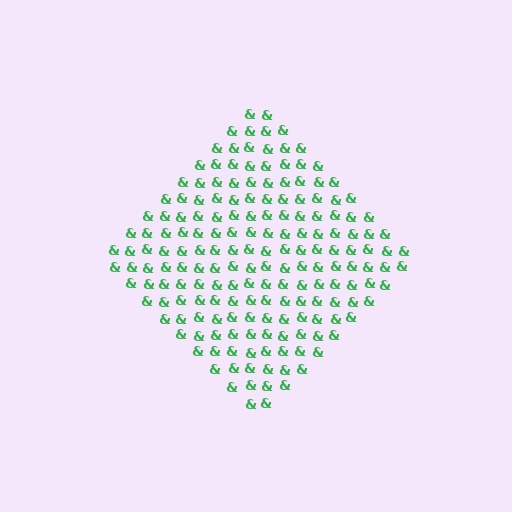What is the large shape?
The large shape is a diamond.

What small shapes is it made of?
It is made of small ampersands.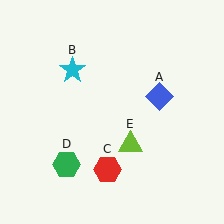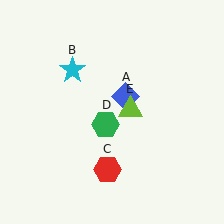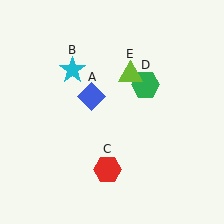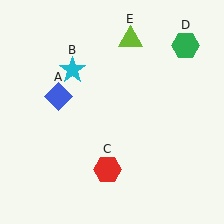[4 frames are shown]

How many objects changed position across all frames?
3 objects changed position: blue diamond (object A), green hexagon (object D), lime triangle (object E).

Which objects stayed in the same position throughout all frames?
Cyan star (object B) and red hexagon (object C) remained stationary.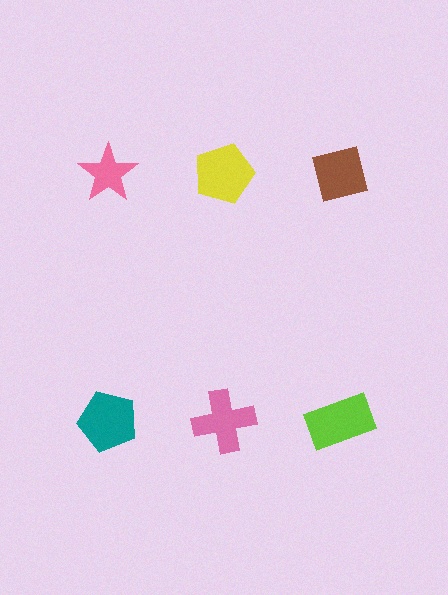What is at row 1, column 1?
A pink star.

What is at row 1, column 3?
A brown square.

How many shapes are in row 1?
3 shapes.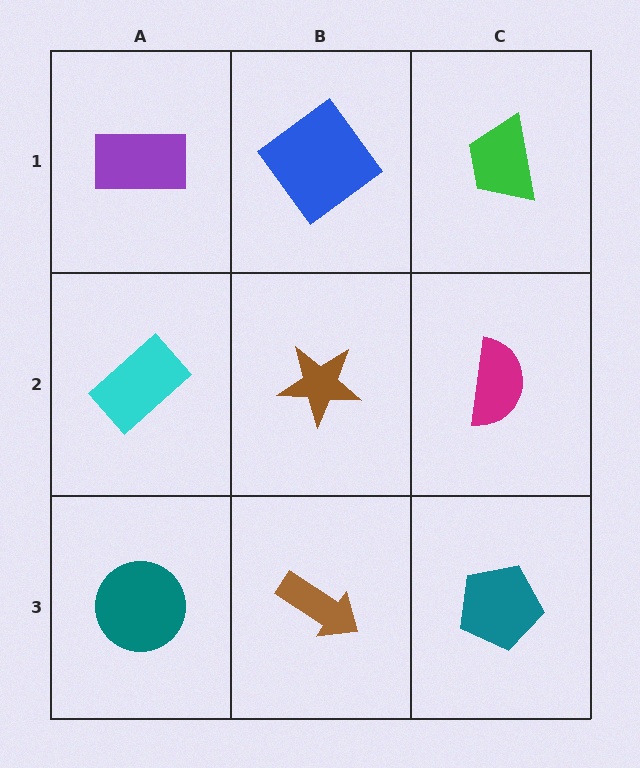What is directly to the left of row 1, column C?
A blue diamond.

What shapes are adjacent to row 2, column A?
A purple rectangle (row 1, column A), a teal circle (row 3, column A), a brown star (row 2, column B).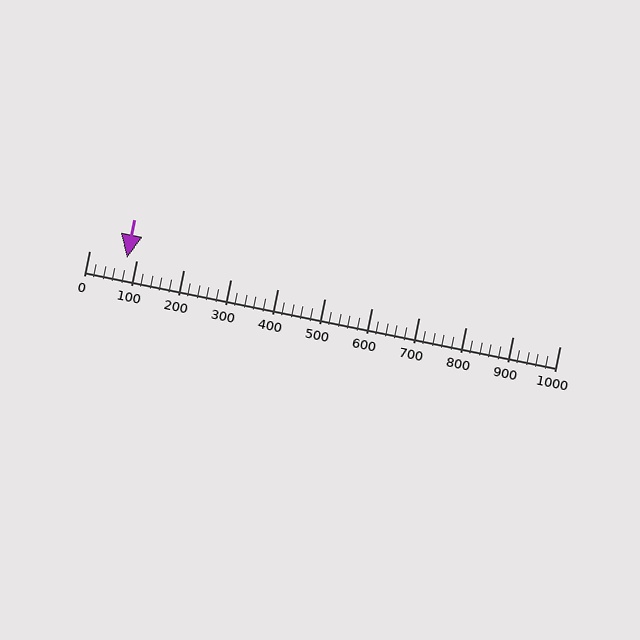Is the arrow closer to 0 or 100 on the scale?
The arrow is closer to 100.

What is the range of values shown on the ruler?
The ruler shows values from 0 to 1000.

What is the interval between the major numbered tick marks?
The major tick marks are spaced 100 units apart.